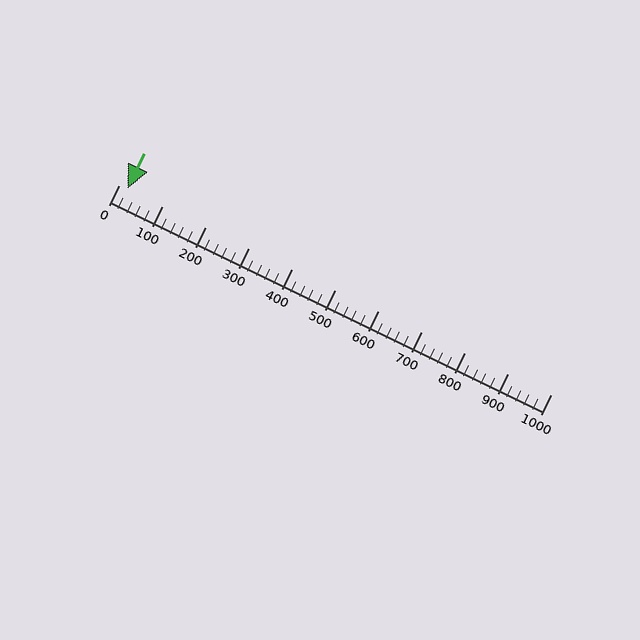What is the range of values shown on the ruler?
The ruler shows values from 0 to 1000.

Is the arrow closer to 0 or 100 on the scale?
The arrow is closer to 0.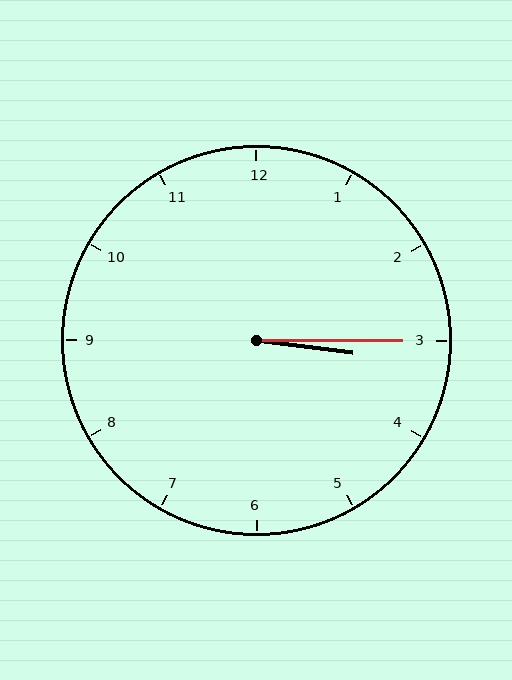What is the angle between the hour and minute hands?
Approximately 8 degrees.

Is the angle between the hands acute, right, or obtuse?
It is acute.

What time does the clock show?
3:15.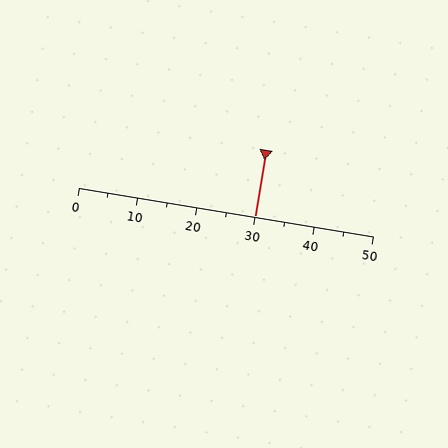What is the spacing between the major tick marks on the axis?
The major ticks are spaced 10 apart.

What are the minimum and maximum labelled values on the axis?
The axis runs from 0 to 50.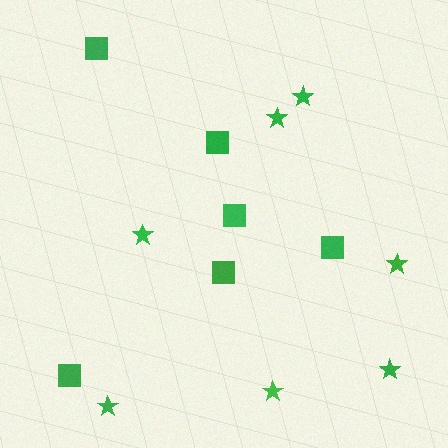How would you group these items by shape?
There are 2 groups: one group of stars (7) and one group of squares (6).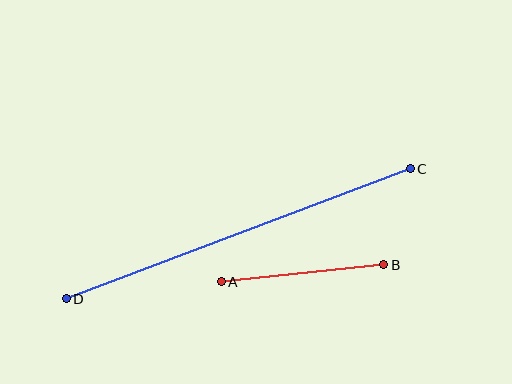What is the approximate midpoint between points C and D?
The midpoint is at approximately (238, 234) pixels.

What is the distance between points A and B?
The distance is approximately 163 pixels.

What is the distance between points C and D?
The distance is approximately 368 pixels.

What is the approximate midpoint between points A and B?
The midpoint is at approximately (302, 273) pixels.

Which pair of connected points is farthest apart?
Points C and D are farthest apart.